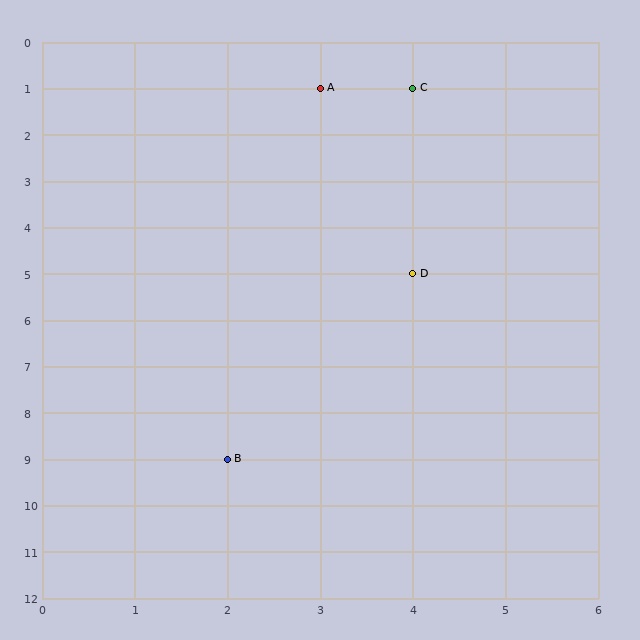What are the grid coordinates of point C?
Point C is at grid coordinates (4, 1).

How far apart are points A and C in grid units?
Points A and C are 1 column apart.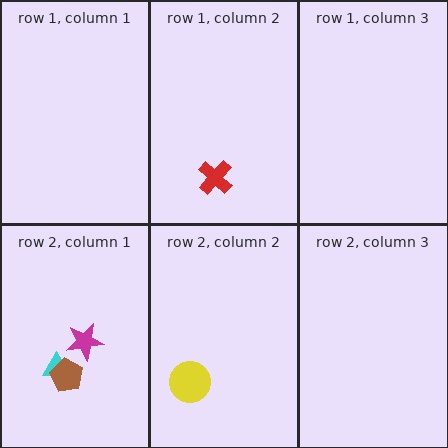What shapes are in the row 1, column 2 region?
The red cross.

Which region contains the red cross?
The row 1, column 2 region.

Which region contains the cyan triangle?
The row 2, column 1 region.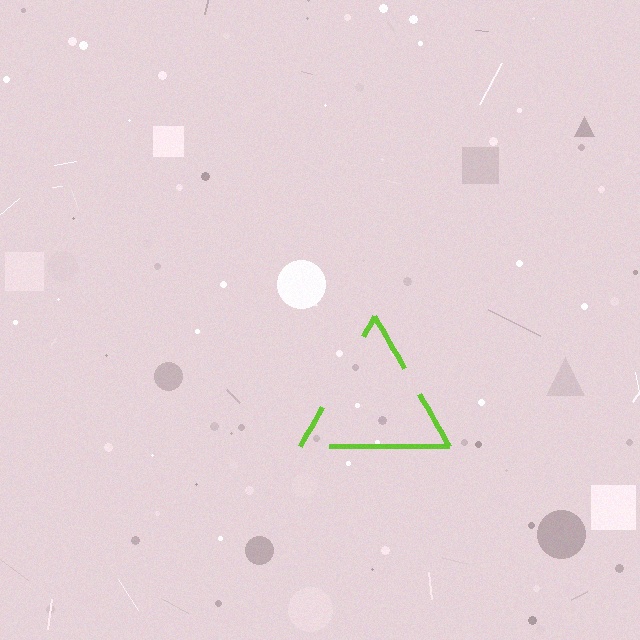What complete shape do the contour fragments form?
The contour fragments form a triangle.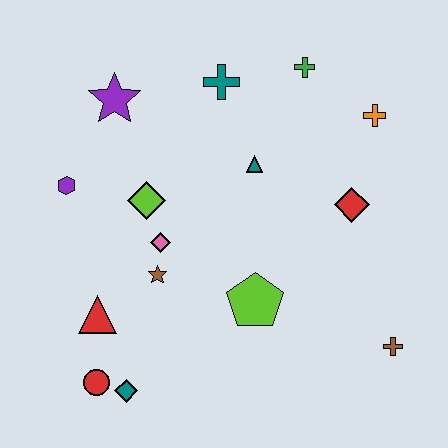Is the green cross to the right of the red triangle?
Yes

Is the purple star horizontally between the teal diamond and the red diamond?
No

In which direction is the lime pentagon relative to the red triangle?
The lime pentagon is to the right of the red triangle.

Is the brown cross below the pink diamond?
Yes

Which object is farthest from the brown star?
The orange cross is farthest from the brown star.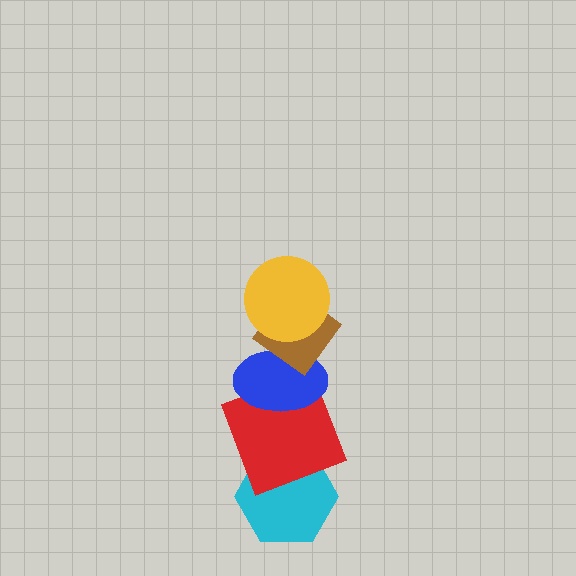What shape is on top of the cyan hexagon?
The red square is on top of the cyan hexagon.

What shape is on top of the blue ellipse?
The brown diamond is on top of the blue ellipse.